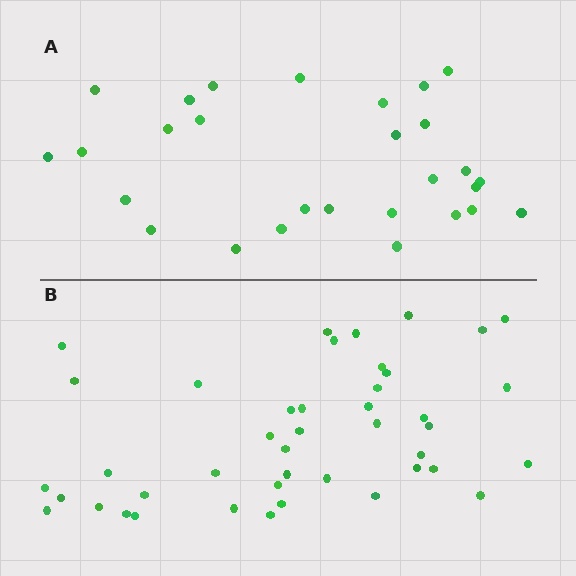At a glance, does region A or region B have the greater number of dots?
Region B (the bottom region) has more dots.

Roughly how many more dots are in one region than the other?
Region B has approximately 15 more dots than region A.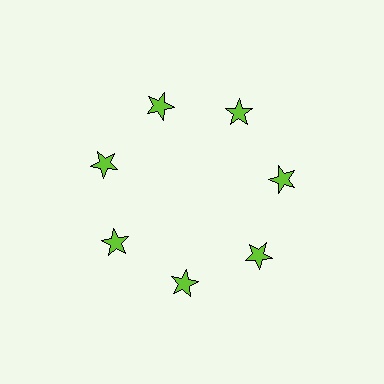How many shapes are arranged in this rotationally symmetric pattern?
There are 7 shapes, arranged in 7 groups of 1.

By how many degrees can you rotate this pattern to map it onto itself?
The pattern maps onto itself every 51 degrees of rotation.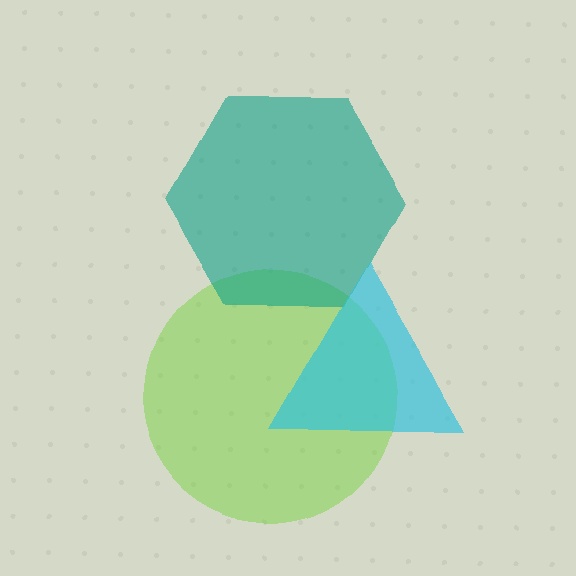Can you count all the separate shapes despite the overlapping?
Yes, there are 3 separate shapes.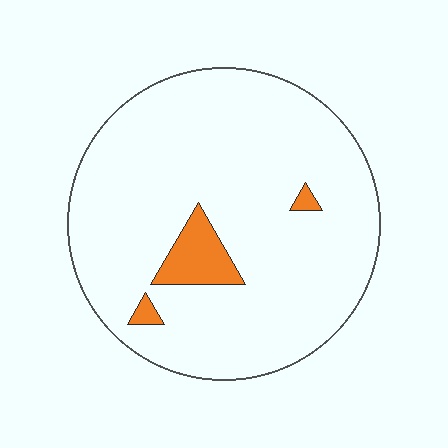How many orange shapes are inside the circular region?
3.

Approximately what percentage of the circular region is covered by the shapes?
Approximately 5%.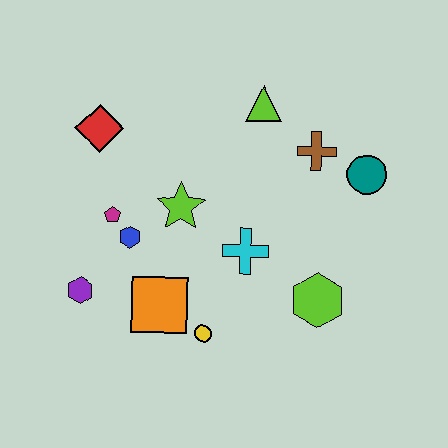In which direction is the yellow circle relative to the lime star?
The yellow circle is below the lime star.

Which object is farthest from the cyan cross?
The red diamond is farthest from the cyan cross.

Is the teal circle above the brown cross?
No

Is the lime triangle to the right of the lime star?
Yes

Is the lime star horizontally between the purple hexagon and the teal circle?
Yes